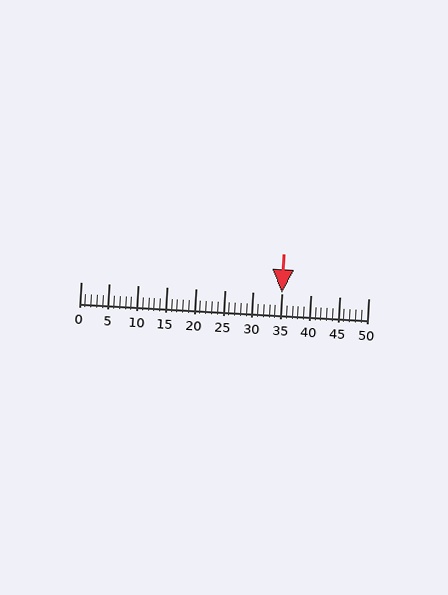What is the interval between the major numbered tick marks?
The major tick marks are spaced 5 units apart.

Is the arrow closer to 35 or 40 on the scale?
The arrow is closer to 35.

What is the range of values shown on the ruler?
The ruler shows values from 0 to 50.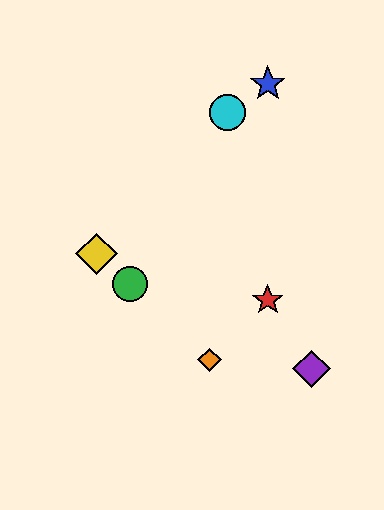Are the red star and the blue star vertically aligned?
Yes, both are at x≈268.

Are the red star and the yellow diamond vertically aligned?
No, the red star is at x≈268 and the yellow diamond is at x≈97.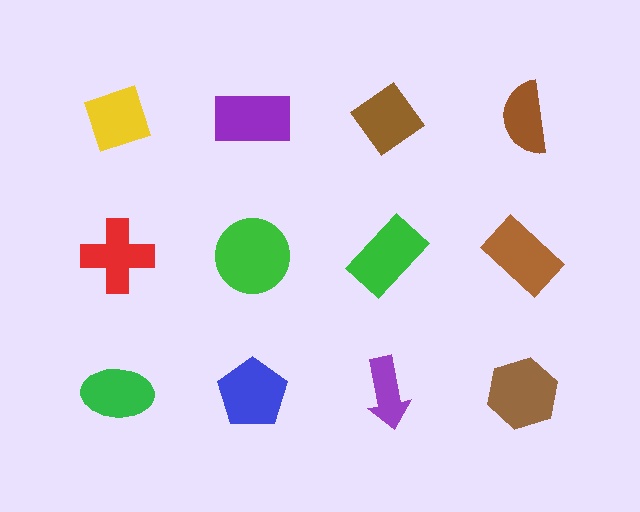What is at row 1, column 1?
A yellow diamond.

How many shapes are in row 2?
4 shapes.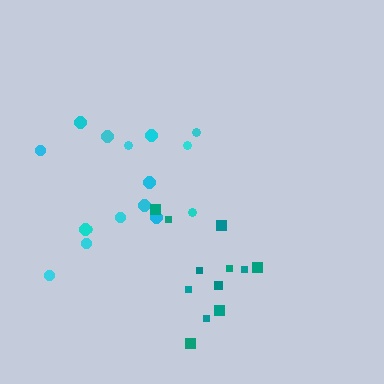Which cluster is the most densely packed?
Teal.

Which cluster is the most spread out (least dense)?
Cyan.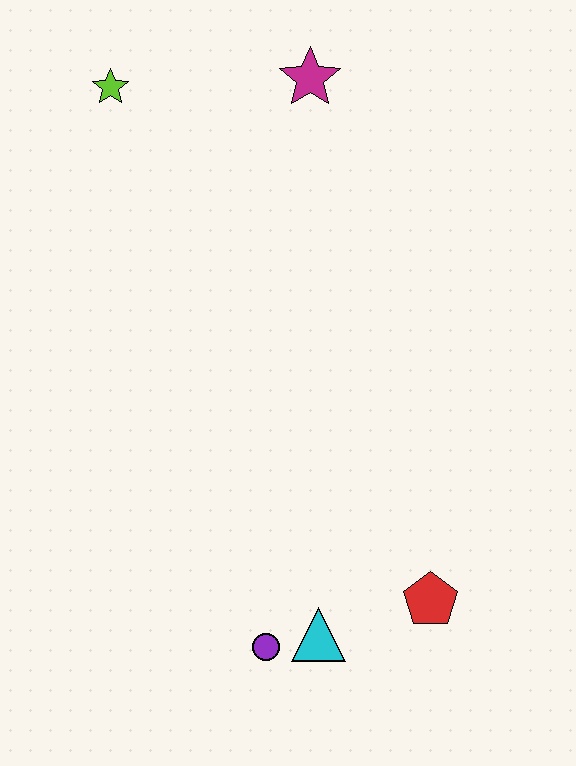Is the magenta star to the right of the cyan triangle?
No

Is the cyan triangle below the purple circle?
No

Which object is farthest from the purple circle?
The lime star is farthest from the purple circle.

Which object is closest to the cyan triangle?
The purple circle is closest to the cyan triangle.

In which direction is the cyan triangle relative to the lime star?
The cyan triangle is below the lime star.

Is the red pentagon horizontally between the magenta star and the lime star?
No